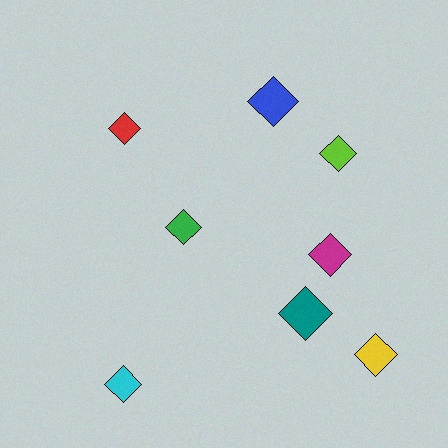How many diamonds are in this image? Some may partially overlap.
There are 8 diamonds.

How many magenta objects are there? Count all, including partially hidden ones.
There is 1 magenta object.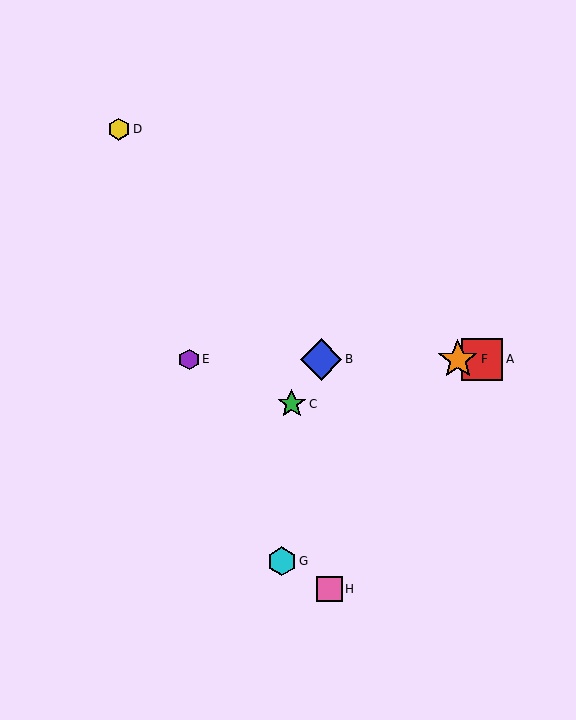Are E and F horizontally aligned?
Yes, both are at y≈359.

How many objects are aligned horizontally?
4 objects (A, B, E, F) are aligned horizontally.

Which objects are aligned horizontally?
Objects A, B, E, F are aligned horizontally.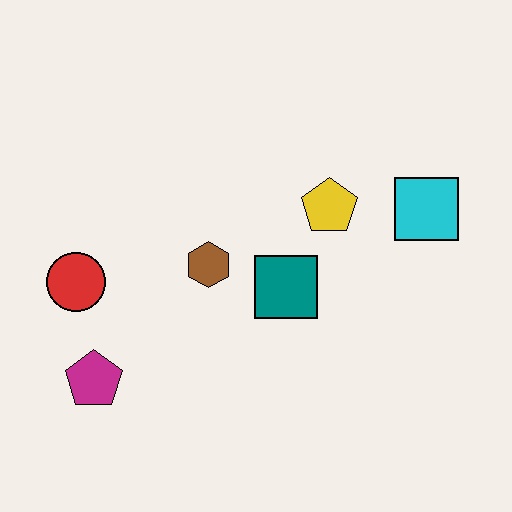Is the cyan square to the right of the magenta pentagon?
Yes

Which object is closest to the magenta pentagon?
The red circle is closest to the magenta pentagon.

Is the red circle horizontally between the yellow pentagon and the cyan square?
No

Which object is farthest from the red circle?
The cyan square is farthest from the red circle.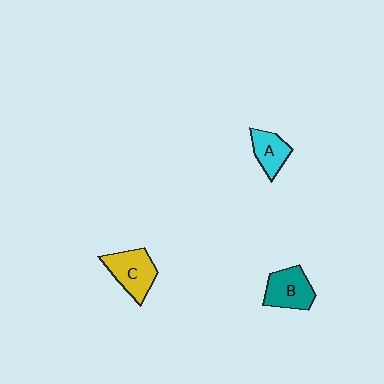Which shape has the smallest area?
Shape A (cyan).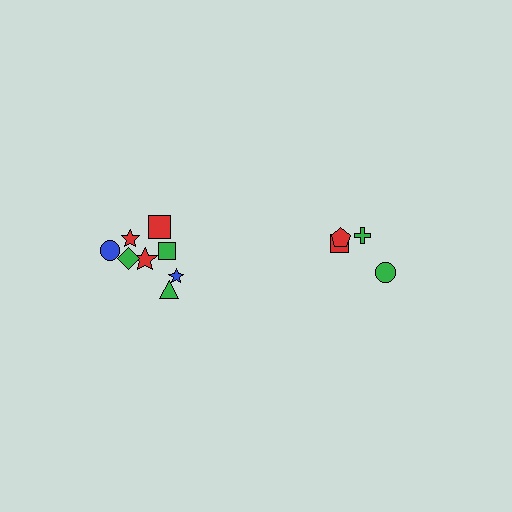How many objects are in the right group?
There are 4 objects.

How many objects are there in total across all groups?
There are 12 objects.